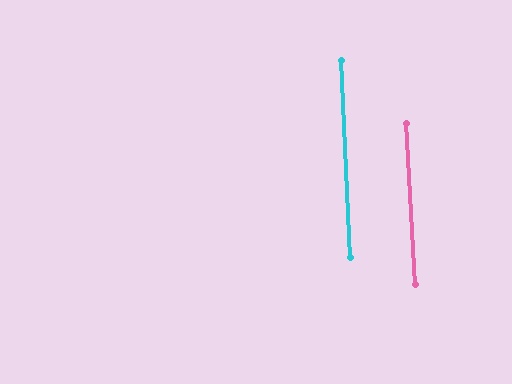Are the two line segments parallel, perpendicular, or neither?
Parallel — their directions differ by only 0.5°.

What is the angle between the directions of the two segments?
Approximately 0 degrees.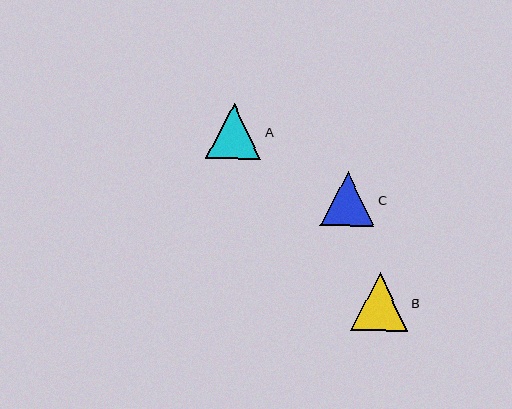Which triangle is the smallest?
Triangle C is the smallest with a size of approximately 55 pixels.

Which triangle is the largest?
Triangle B is the largest with a size of approximately 58 pixels.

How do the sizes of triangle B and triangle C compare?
Triangle B and triangle C are approximately the same size.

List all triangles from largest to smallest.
From largest to smallest: B, A, C.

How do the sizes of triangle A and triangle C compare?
Triangle A and triangle C are approximately the same size.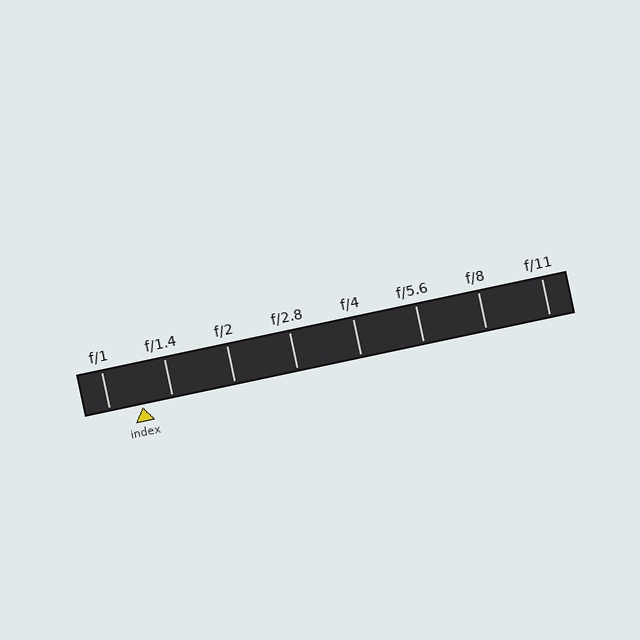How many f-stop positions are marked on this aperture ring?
There are 8 f-stop positions marked.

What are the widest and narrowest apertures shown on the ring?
The widest aperture shown is f/1 and the narrowest is f/11.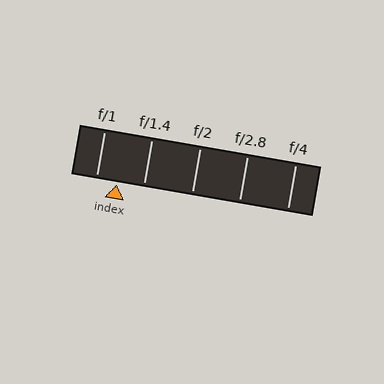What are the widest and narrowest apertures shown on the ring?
The widest aperture shown is f/1 and the narrowest is f/4.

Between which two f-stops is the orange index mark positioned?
The index mark is between f/1 and f/1.4.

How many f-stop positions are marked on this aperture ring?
There are 5 f-stop positions marked.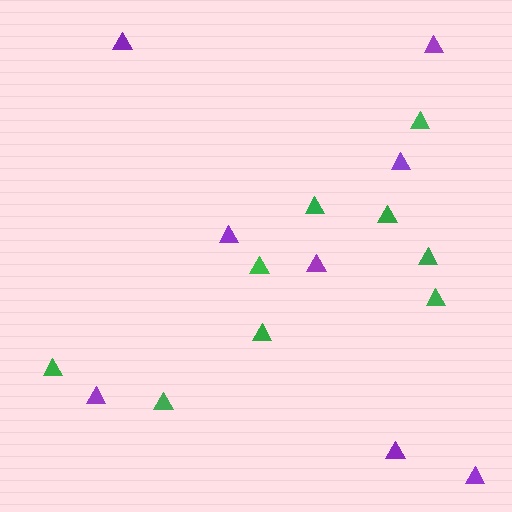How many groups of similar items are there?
There are 2 groups: one group of purple triangles (8) and one group of green triangles (9).